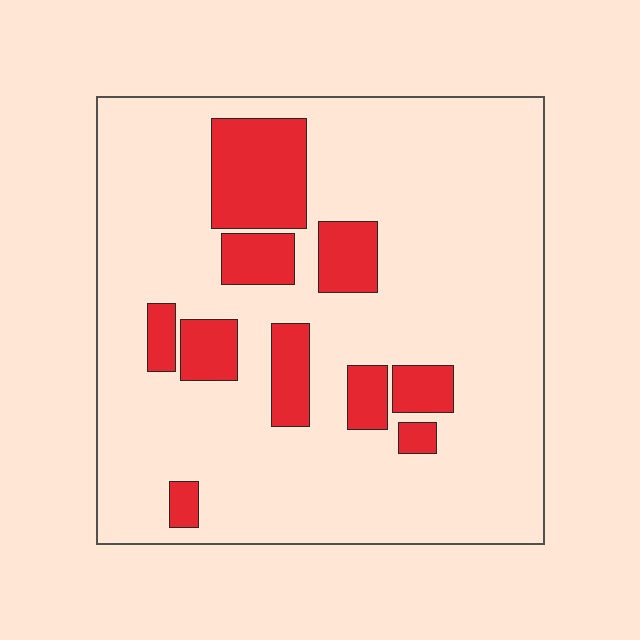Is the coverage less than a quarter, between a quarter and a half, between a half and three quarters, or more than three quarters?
Less than a quarter.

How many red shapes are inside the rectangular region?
10.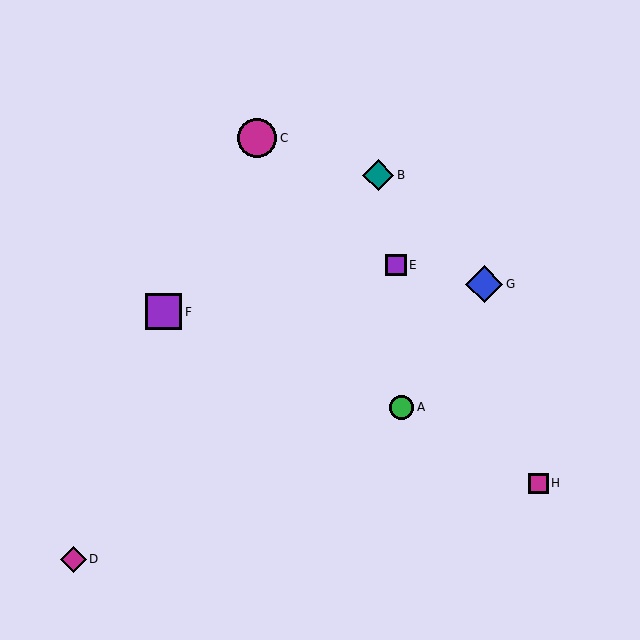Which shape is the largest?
The magenta circle (labeled C) is the largest.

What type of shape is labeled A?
Shape A is a green circle.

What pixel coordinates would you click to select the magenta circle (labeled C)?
Click at (257, 138) to select the magenta circle C.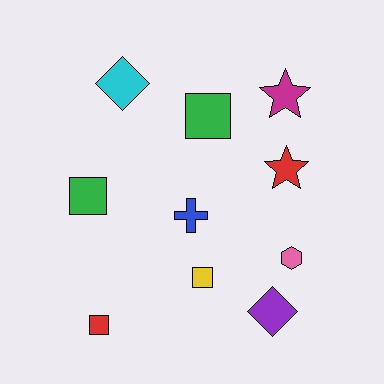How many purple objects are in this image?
There is 1 purple object.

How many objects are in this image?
There are 10 objects.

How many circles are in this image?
There are no circles.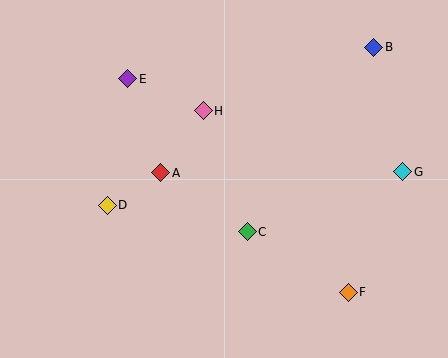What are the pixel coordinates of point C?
Point C is at (247, 232).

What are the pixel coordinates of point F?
Point F is at (348, 292).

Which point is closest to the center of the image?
Point C at (247, 232) is closest to the center.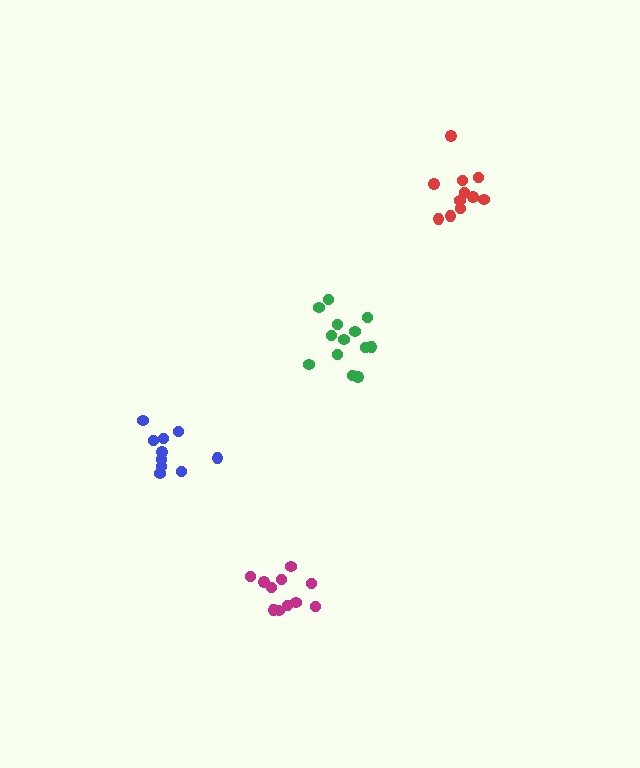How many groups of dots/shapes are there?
There are 4 groups.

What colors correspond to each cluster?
The clusters are colored: red, blue, magenta, green.